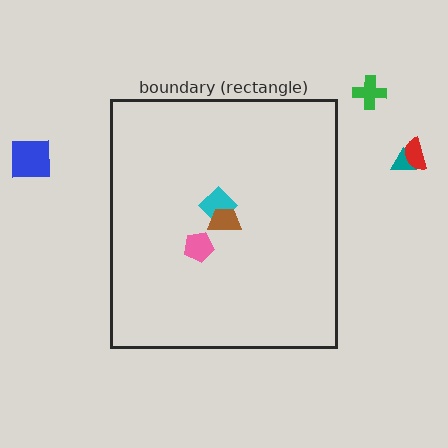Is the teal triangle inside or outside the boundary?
Outside.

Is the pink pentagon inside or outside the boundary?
Inside.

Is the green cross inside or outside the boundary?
Outside.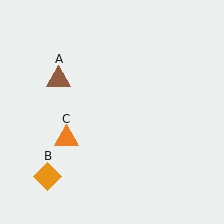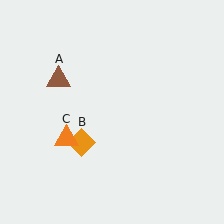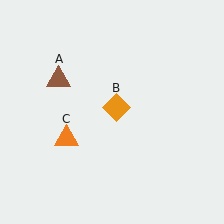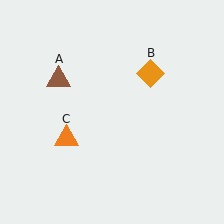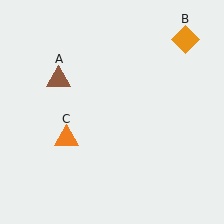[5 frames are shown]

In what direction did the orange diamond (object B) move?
The orange diamond (object B) moved up and to the right.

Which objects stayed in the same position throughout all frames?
Brown triangle (object A) and orange triangle (object C) remained stationary.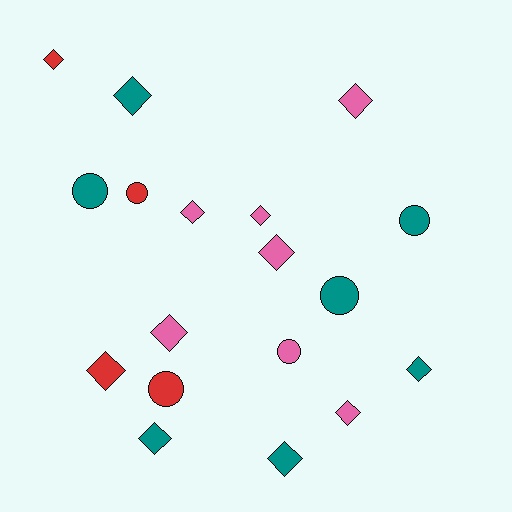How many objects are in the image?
There are 18 objects.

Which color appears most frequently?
Pink, with 7 objects.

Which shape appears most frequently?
Diamond, with 12 objects.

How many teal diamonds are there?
There are 4 teal diamonds.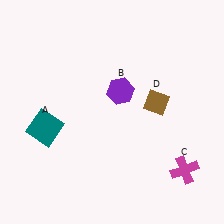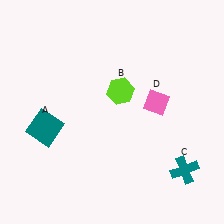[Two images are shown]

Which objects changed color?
B changed from purple to lime. C changed from magenta to teal. D changed from brown to pink.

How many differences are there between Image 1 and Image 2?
There are 3 differences between the two images.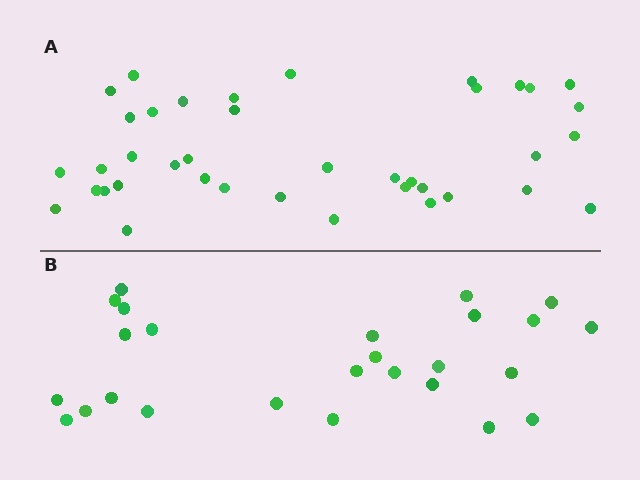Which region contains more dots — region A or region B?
Region A (the top region) has more dots.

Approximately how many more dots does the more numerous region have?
Region A has approximately 15 more dots than region B.